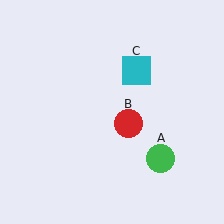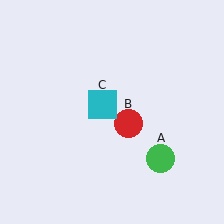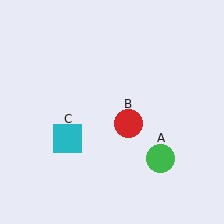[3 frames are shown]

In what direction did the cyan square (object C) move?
The cyan square (object C) moved down and to the left.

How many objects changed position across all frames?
1 object changed position: cyan square (object C).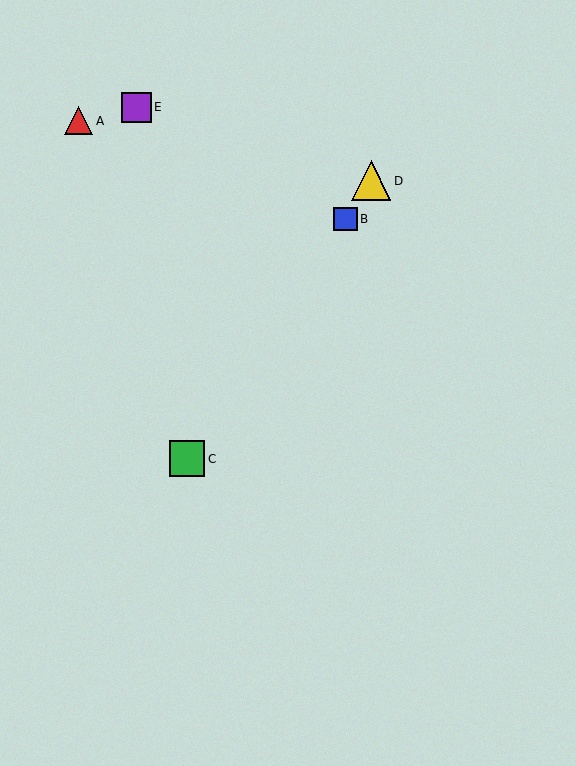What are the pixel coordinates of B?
Object B is at (346, 219).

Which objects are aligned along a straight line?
Objects B, C, D are aligned along a straight line.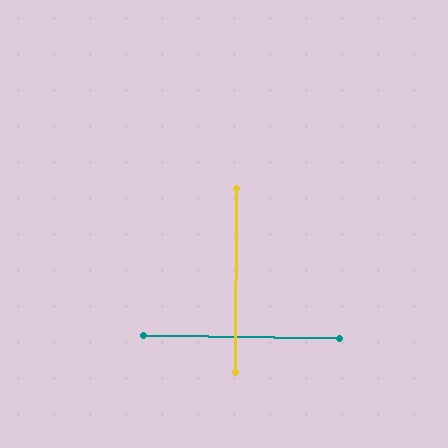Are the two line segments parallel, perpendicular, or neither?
Perpendicular — they meet at approximately 89°.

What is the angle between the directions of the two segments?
Approximately 89 degrees.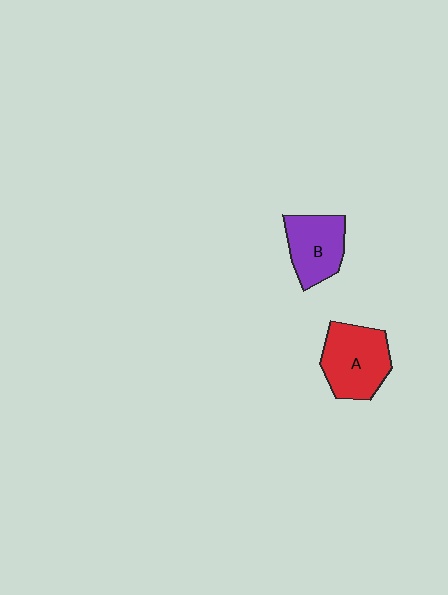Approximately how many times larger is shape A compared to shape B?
Approximately 1.2 times.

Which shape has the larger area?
Shape A (red).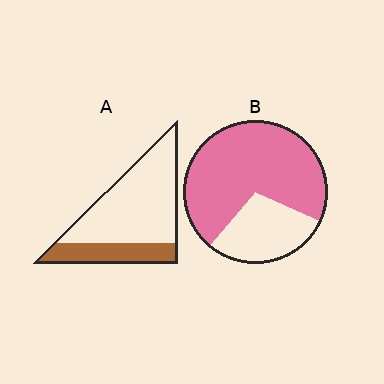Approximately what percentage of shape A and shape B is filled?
A is approximately 25% and B is approximately 70%.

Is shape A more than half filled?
No.